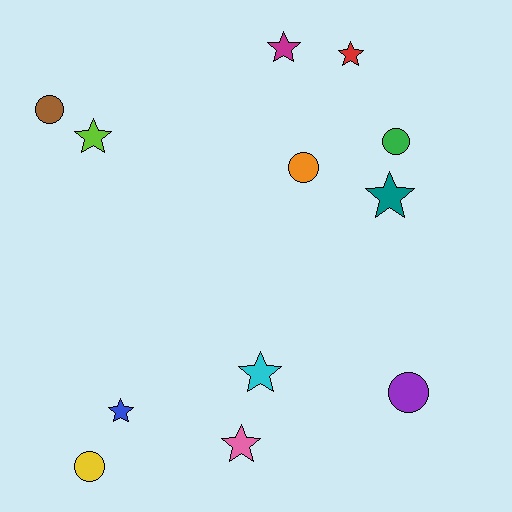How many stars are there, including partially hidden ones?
There are 7 stars.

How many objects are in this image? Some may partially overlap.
There are 12 objects.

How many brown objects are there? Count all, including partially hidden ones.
There is 1 brown object.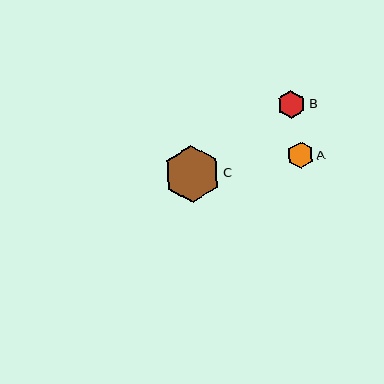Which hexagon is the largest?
Hexagon C is the largest with a size of approximately 56 pixels.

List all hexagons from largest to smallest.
From largest to smallest: C, B, A.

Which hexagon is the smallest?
Hexagon A is the smallest with a size of approximately 26 pixels.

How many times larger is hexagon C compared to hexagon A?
Hexagon C is approximately 2.1 times the size of hexagon A.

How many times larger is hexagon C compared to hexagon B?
Hexagon C is approximately 2.0 times the size of hexagon B.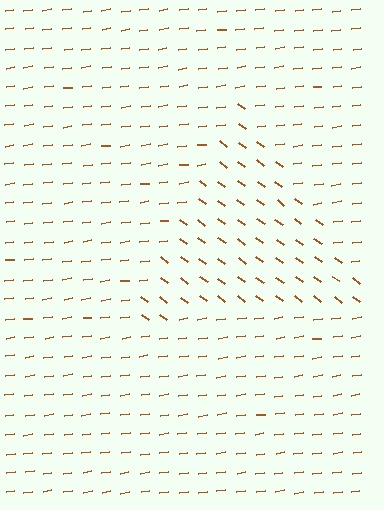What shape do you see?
I see a triangle.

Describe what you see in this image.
The image is filled with small brown line segments. A triangle region in the image has lines oriented differently from the surrounding lines, creating a visible texture boundary.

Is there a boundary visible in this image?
Yes, there is a texture boundary formed by a change in line orientation.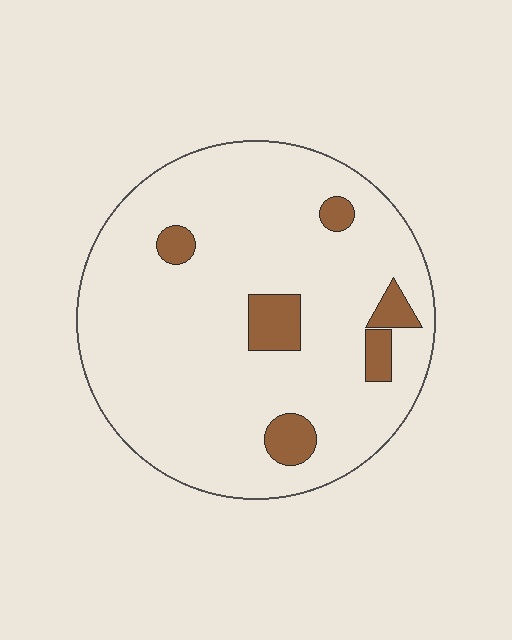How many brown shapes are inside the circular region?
6.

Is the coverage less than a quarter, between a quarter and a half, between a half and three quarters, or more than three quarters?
Less than a quarter.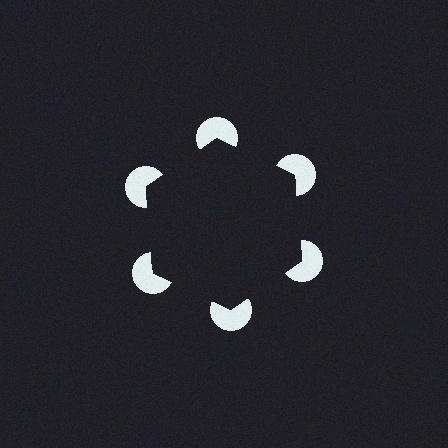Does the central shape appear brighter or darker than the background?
It typically appears slightly darker than the background, even though no actual brightness change is drawn.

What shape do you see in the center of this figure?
An illusory hexagon — its edges are inferred from the aligned wedge cuts in the pac-man discs, not physically drawn.